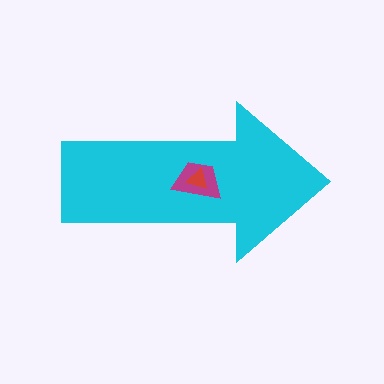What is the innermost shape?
The red triangle.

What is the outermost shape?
The cyan arrow.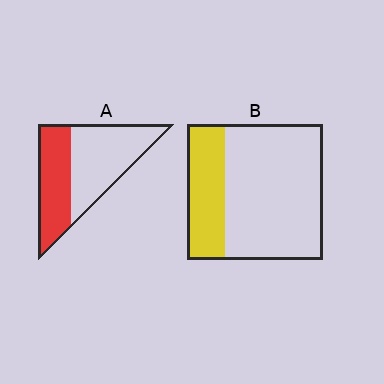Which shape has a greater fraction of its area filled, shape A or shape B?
Shape A.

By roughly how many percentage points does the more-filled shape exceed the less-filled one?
By roughly 15 percentage points (A over B).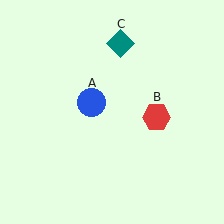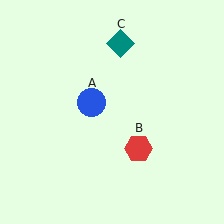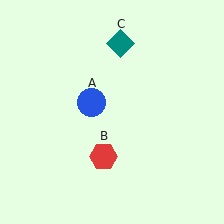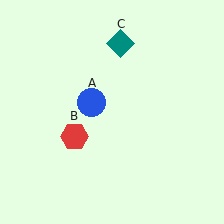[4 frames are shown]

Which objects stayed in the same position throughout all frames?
Blue circle (object A) and teal diamond (object C) remained stationary.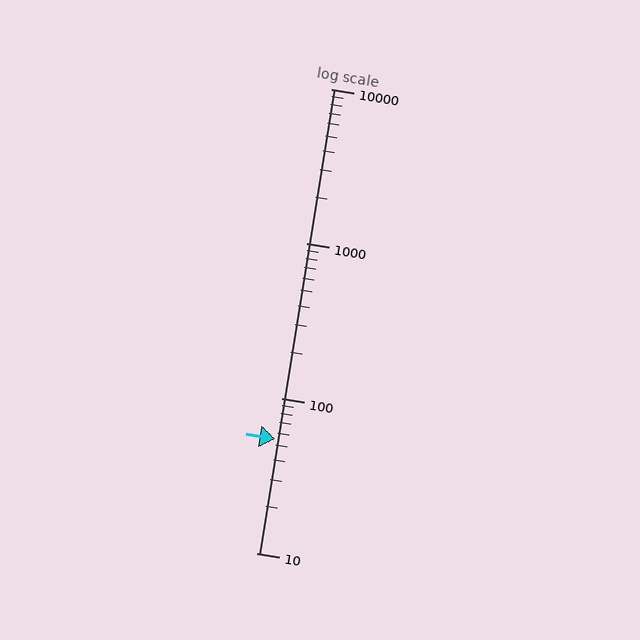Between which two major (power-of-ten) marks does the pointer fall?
The pointer is between 10 and 100.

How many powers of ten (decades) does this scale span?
The scale spans 3 decades, from 10 to 10000.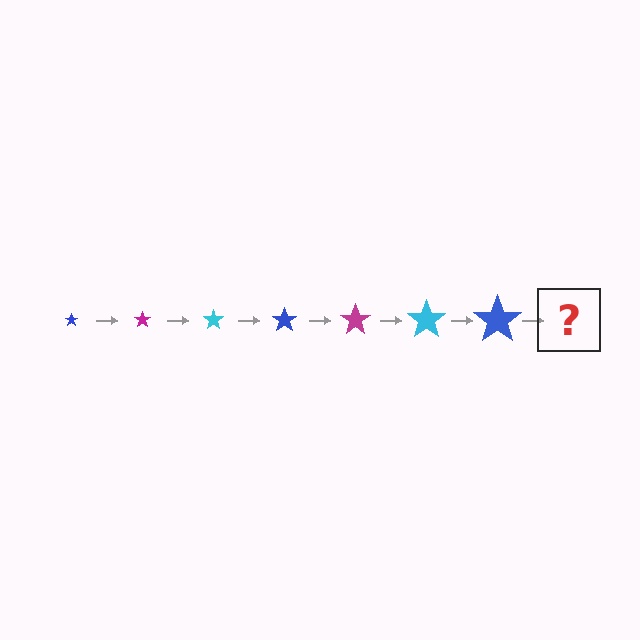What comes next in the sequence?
The next element should be a magenta star, larger than the previous one.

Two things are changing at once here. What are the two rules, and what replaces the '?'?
The two rules are that the star grows larger each step and the color cycles through blue, magenta, and cyan. The '?' should be a magenta star, larger than the previous one.